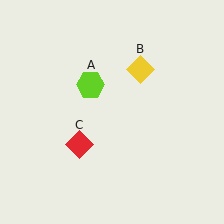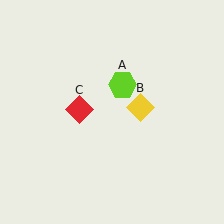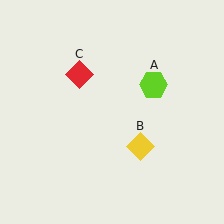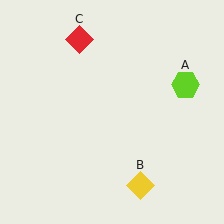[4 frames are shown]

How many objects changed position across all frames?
3 objects changed position: lime hexagon (object A), yellow diamond (object B), red diamond (object C).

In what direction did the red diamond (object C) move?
The red diamond (object C) moved up.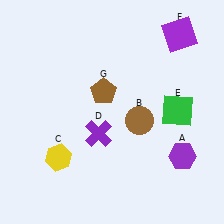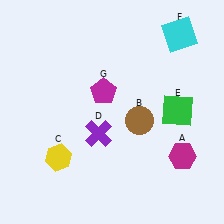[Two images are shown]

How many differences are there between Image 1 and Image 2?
There are 3 differences between the two images.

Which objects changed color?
A changed from purple to magenta. F changed from purple to cyan. G changed from brown to magenta.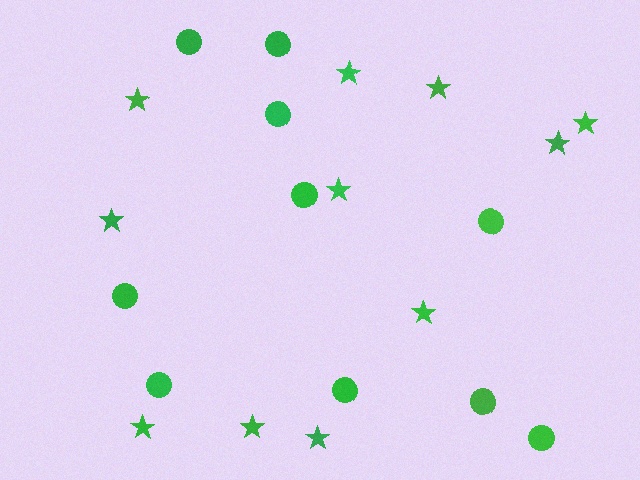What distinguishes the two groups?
There are 2 groups: one group of circles (10) and one group of stars (11).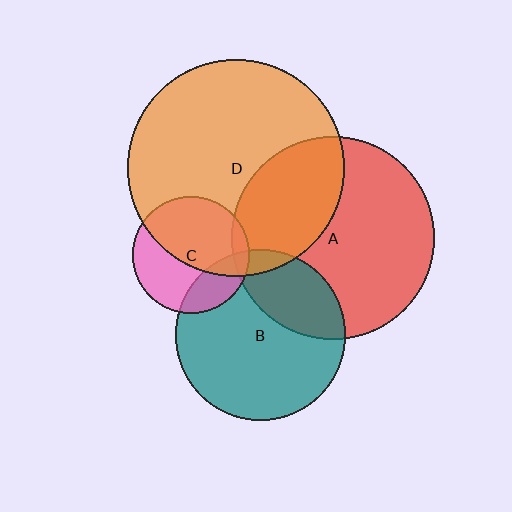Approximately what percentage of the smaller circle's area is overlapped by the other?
Approximately 55%.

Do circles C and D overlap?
Yes.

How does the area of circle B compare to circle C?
Approximately 2.1 times.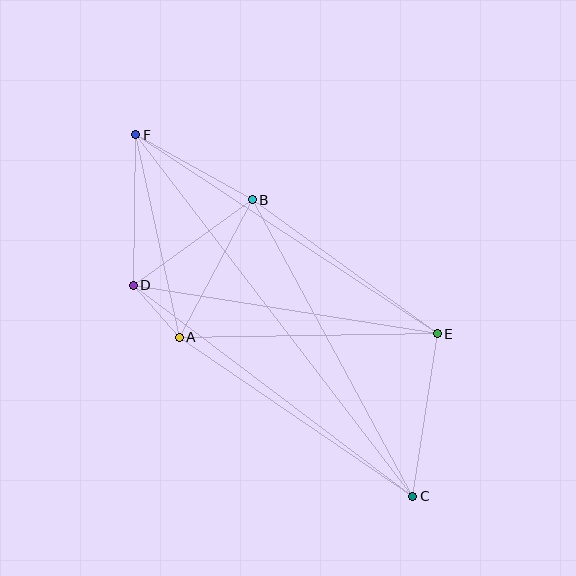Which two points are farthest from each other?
Points C and F are farthest from each other.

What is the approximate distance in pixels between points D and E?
The distance between D and E is approximately 308 pixels.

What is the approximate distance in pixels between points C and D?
The distance between C and D is approximately 350 pixels.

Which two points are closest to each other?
Points A and D are closest to each other.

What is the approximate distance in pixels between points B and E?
The distance between B and E is approximately 228 pixels.